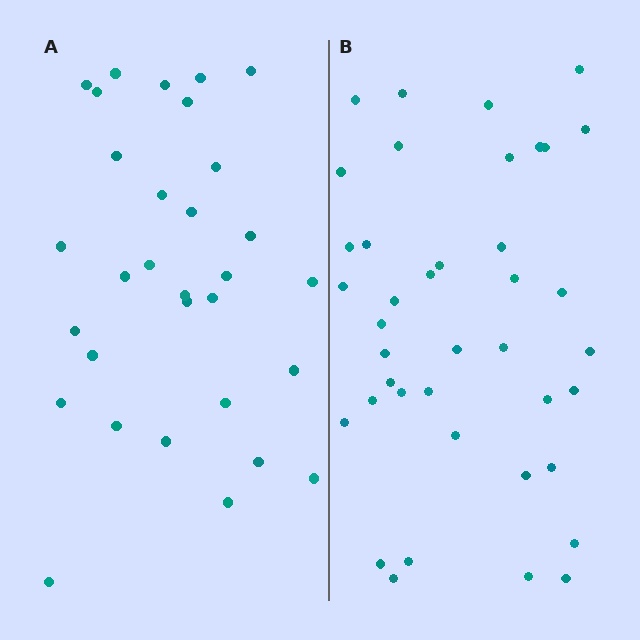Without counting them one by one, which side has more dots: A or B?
Region B (the right region) has more dots.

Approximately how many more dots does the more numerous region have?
Region B has roughly 8 or so more dots than region A.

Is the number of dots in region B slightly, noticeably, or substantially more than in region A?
Region B has noticeably more, but not dramatically so. The ratio is roughly 1.3 to 1.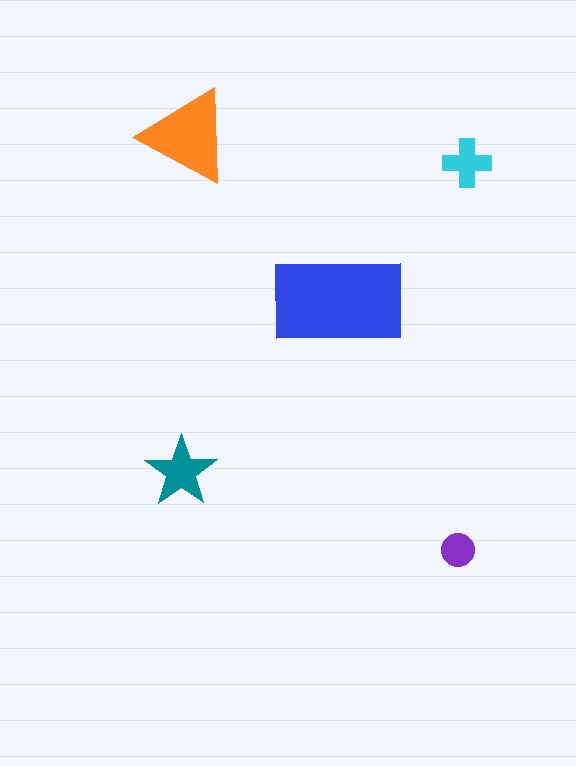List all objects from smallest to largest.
The purple circle, the cyan cross, the teal star, the orange triangle, the blue rectangle.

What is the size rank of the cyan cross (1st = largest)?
4th.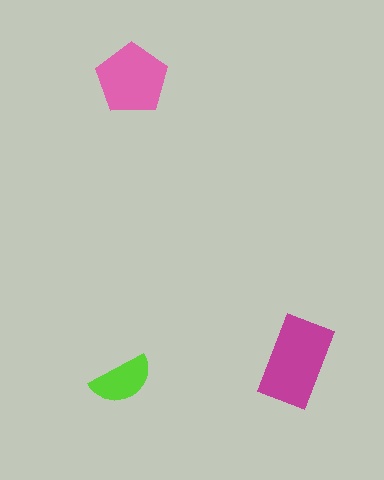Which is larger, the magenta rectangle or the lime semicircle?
The magenta rectangle.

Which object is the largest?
The magenta rectangle.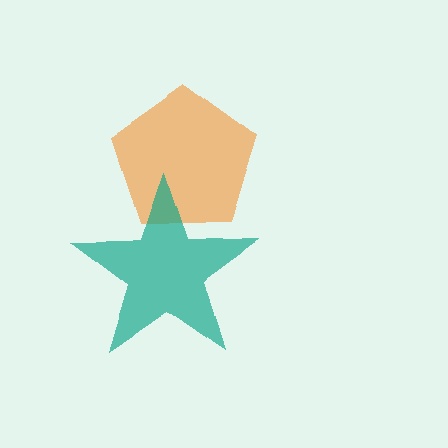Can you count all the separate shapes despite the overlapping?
Yes, there are 2 separate shapes.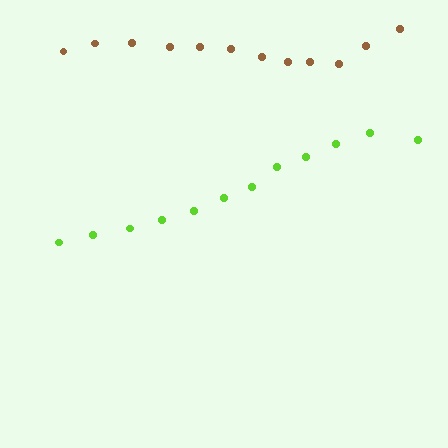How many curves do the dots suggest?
There are 2 distinct paths.